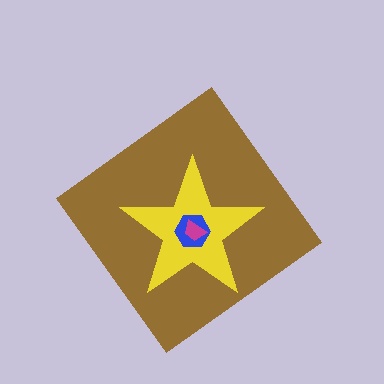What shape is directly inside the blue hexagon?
The magenta trapezoid.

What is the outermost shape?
The brown diamond.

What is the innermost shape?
The magenta trapezoid.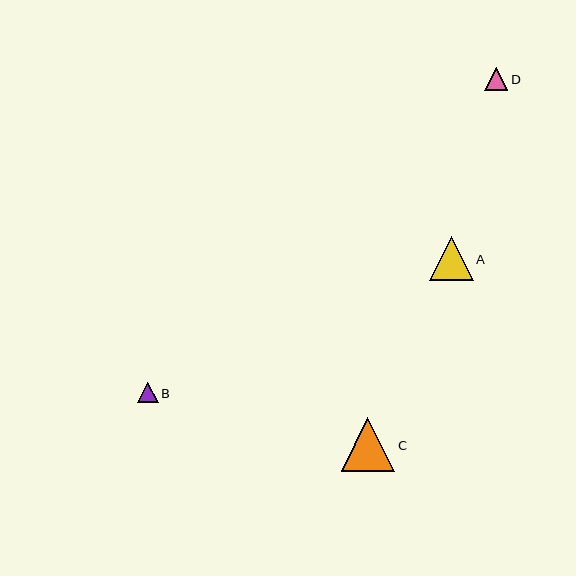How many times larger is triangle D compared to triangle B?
Triangle D is approximately 1.1 times the size of triangle B.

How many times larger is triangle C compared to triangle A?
Triangle C is approximately 1.2 times the size of triangle A.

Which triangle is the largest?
Triangle C is the largest with a size of approximately 54 pixels.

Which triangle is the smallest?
Triangle B is the smallest with a size of approximately 20 pixels.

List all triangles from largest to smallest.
From largest to smallest: C, A, D, B.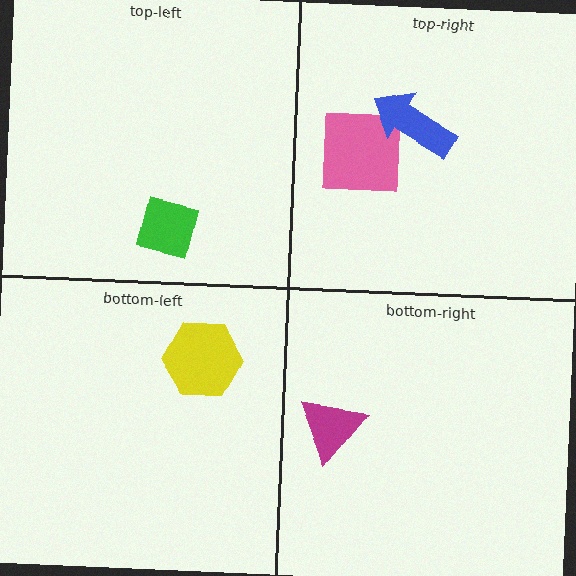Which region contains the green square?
The top-left region.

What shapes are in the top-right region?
The pink square, the blue arrow.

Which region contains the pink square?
The top-right region.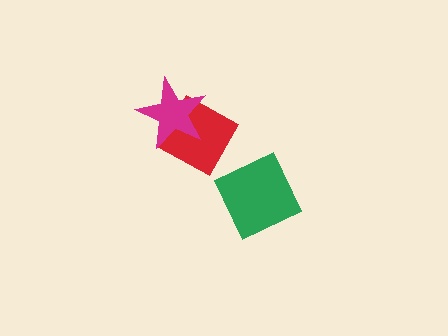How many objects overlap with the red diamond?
1 object overlaps with the red diamond.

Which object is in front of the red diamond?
The magenta star is in front of the red diamond.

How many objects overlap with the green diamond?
0 objects overlap with the green diamond.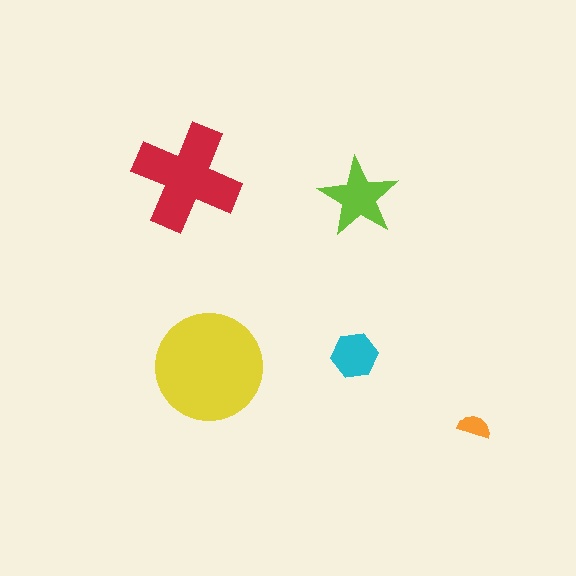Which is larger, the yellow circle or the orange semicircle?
The yellow circle.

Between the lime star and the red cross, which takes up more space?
The red cross.